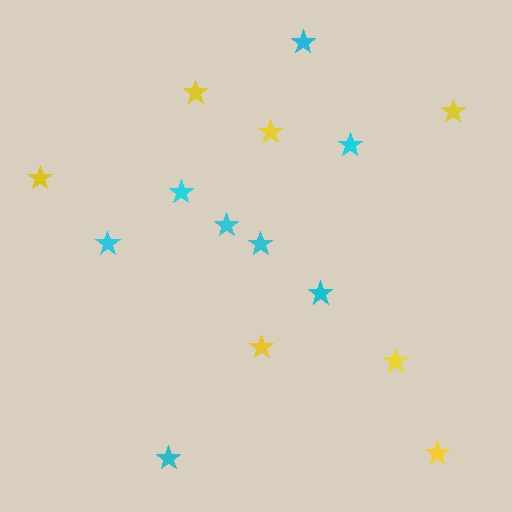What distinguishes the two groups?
There are 2 groups: one group of yellow stars (7) and one group of cyan stars (8).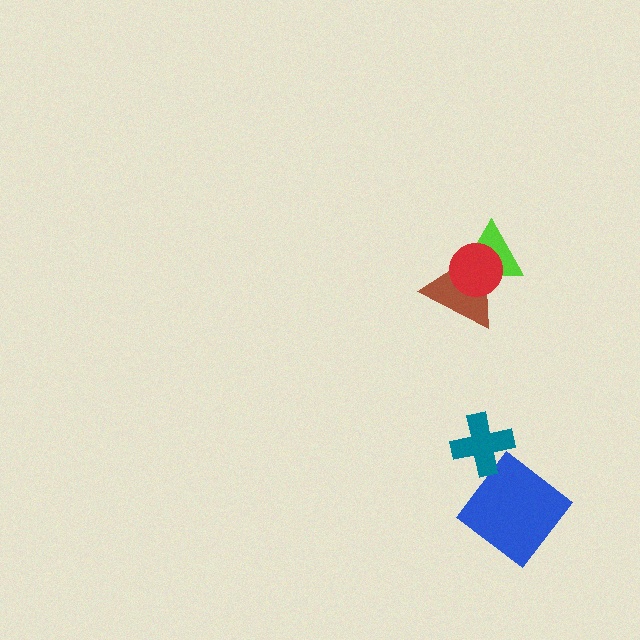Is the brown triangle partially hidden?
Yes, it is partially covered by another shape.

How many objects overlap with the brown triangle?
2 objects overlap with the brown triangle.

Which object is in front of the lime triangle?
The red circle is in front of the lime triangle.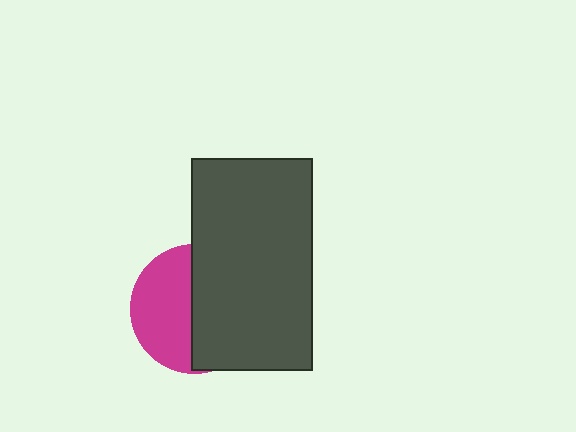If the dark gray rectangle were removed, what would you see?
You would see the complete magenta circle.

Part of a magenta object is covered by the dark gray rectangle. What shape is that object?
It is a circle.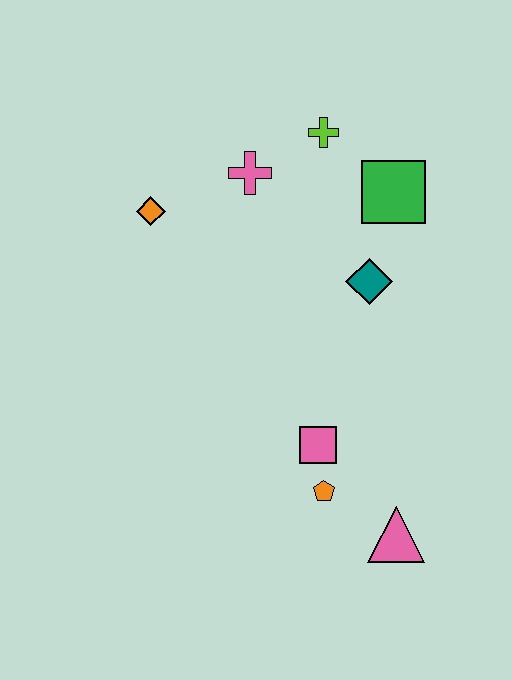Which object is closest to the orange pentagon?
The pink square is closest to the orange pentagon.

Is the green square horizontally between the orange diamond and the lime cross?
No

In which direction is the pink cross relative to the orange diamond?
The pink cross is to the right of the orange diamond.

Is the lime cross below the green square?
No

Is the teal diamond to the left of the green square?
Yes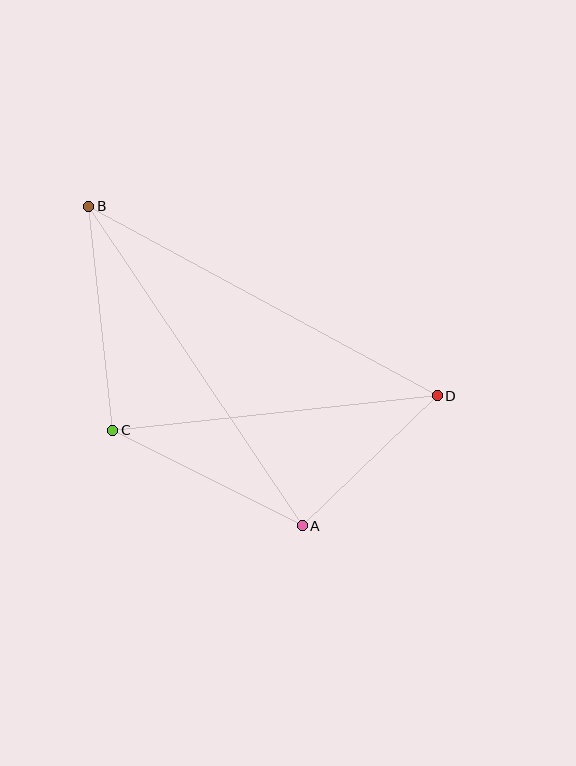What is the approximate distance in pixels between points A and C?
The distance between A and C is approximately 213 pixels.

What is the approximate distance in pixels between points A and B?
The distance between A and B is approximately 384 pixels.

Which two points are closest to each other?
Points A and D are closest to each other.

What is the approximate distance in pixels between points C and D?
The distance between C and D is approximately 327 pixels.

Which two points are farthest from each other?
Points B and D are farthest from each other.